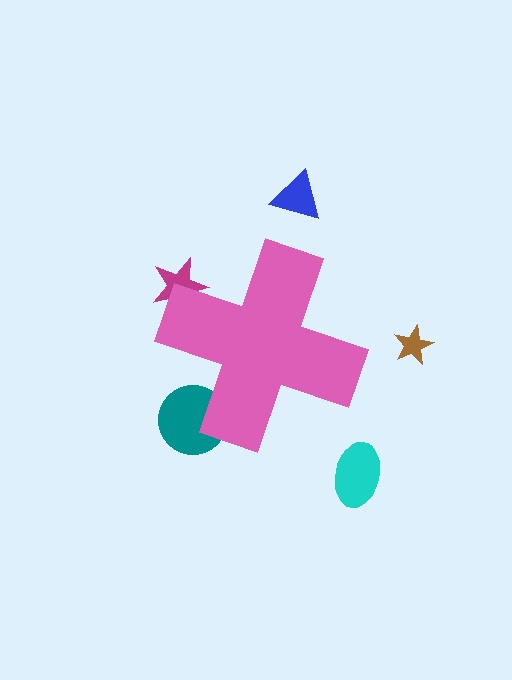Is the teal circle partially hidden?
Yes, the teal circle is partially hidden behind the pink cross.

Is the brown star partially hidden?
No, the brown star is fully visible.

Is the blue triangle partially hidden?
No, the blue triangle is fully visible.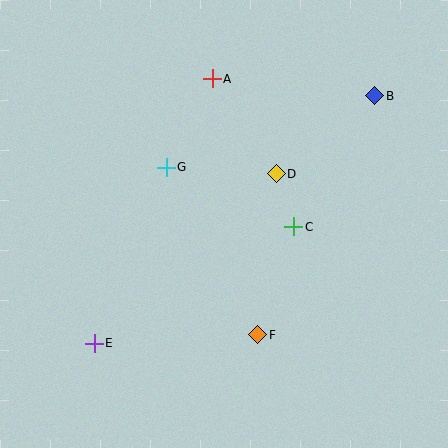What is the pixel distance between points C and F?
The distance between C and F is 114 pixels.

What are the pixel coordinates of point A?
Point A is at (213, 79).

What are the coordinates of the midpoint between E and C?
The midpoint between E and C is at (194, 285).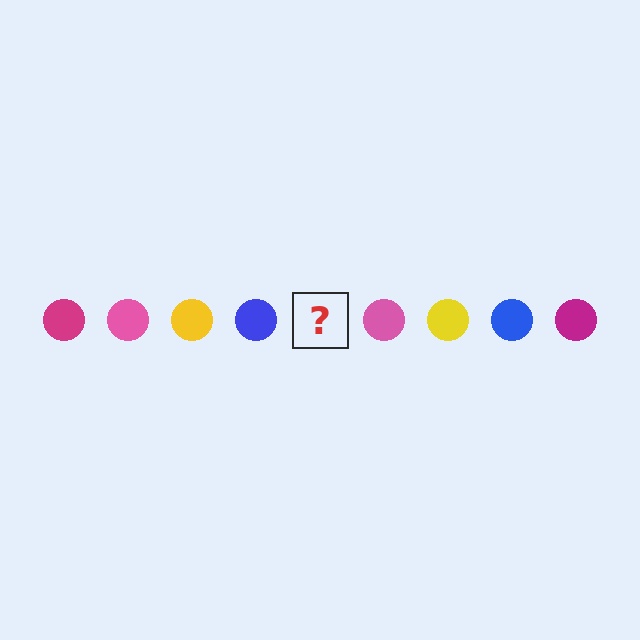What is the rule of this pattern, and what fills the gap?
The rule is that the pattern cycles through magenta, pink, yellow, blue circles. The gap should be filled with a magenta circle.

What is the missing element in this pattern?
The missing element is a magenta circle.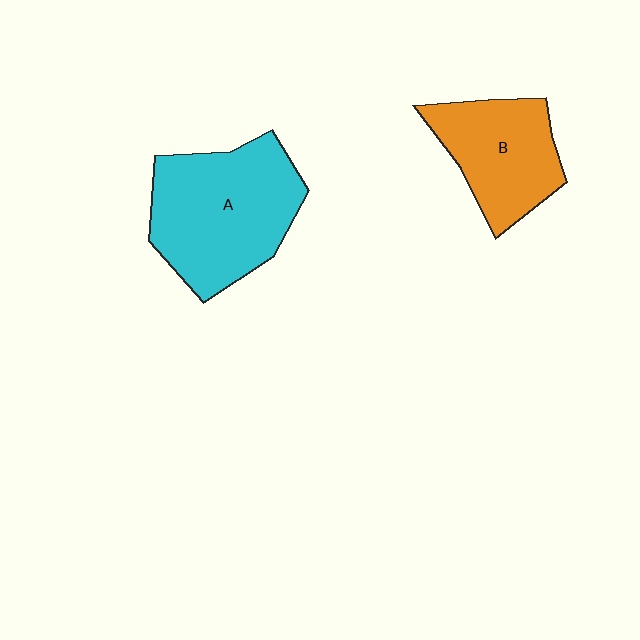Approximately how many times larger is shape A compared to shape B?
Approximately 1.5 times.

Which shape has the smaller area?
Shape B (orange).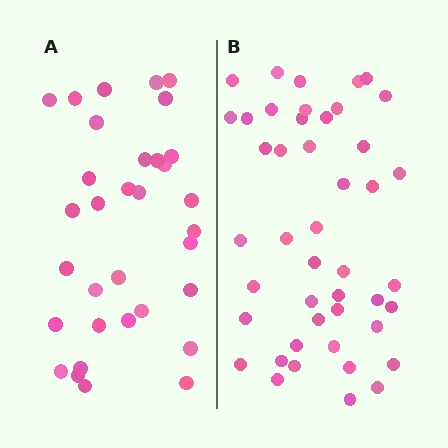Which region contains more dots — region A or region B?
Region B (the right region) has more dots.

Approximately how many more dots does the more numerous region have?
Region B has roughly 12 or so more dots than region A.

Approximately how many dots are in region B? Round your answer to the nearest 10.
About 40 dots. (The exact count is 45, which rounds to 40.)